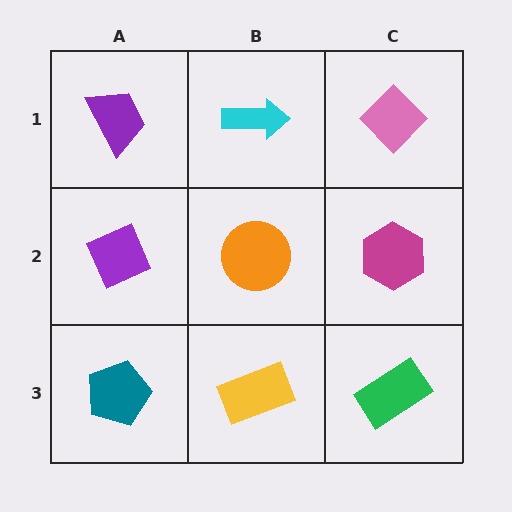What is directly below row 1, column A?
A purple diamond.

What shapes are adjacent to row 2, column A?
A purple trapezoid (row 1, column A), a teal pentagon (row 3, column A), an orange circle (row 2, column B).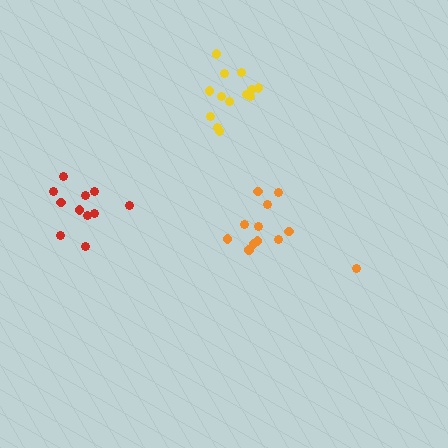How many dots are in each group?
Group 1: 12 dots, Group 2: 13 dots, Group 3: 11 dots (36 total).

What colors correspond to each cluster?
The clusters are colored: orange, yellow, red.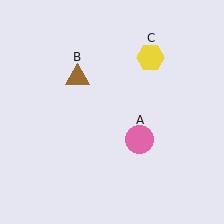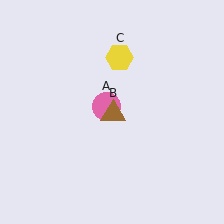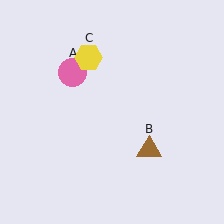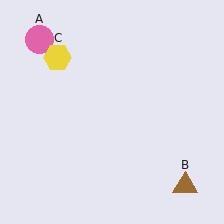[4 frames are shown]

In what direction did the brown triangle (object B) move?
The brown triangle (object B) moved down and to the right.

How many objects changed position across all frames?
3 objects changed position: pink circle (object A), brown triangle (object B), yellow hexagon (object C).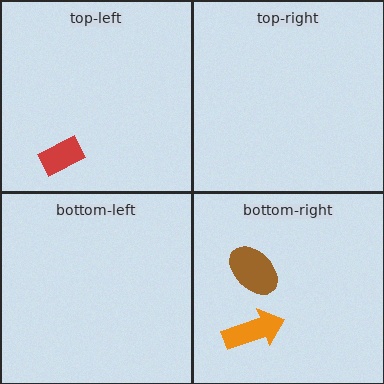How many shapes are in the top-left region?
1.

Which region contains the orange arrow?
The bottom-right region.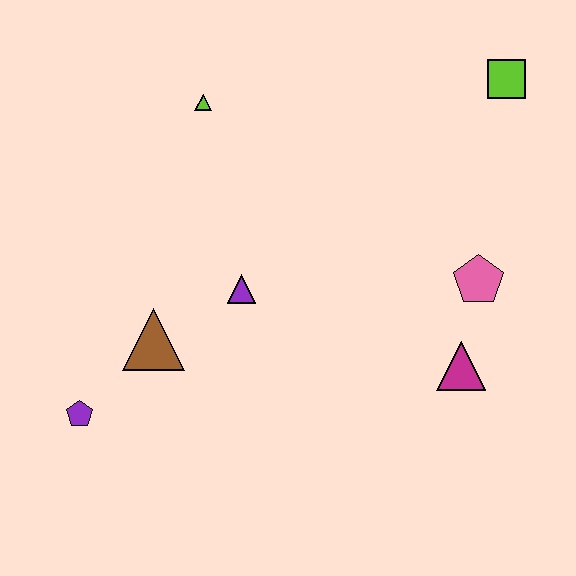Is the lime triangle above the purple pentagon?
Yes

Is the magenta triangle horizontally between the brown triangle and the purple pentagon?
No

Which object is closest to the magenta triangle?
The pink pentagon is closest to the magenta triangle.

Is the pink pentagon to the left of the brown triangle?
No